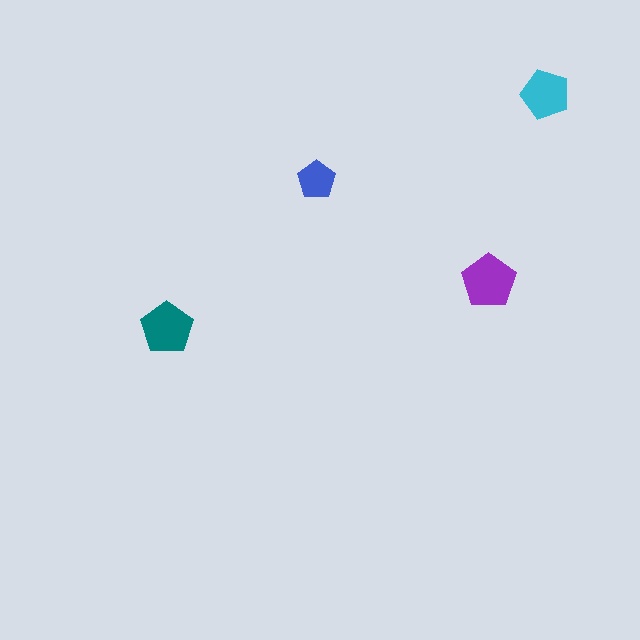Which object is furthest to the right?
The cyan pentagon is rightmost.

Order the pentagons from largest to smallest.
the purple one, the teal one, the cyan one, the blue one.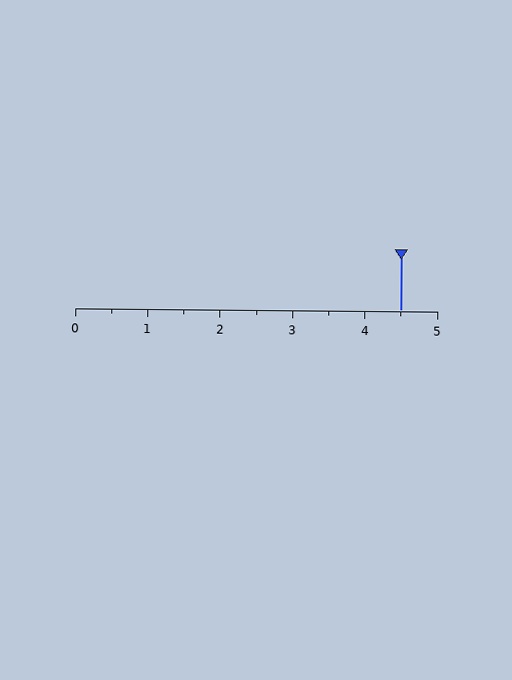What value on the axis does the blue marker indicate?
The marker indicates approximately 4.5.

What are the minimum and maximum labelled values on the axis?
The axis runs from 0 to 5.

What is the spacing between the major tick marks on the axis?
The major ticks are spaced 1 apart.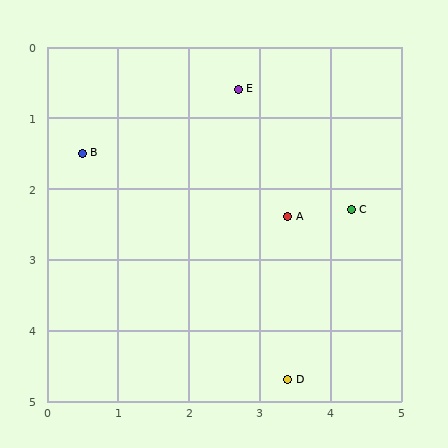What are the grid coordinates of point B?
Point B is at approximately (0.5, 1.5).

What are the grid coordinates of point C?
Point C is at approximately (4.3, 2.3).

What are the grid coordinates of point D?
Point D is at approximately (3.4, 4.7).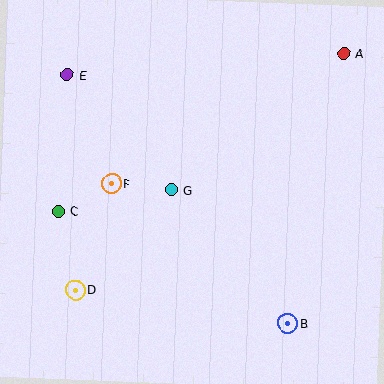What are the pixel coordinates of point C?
Point C is at (59, 211).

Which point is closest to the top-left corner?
Point E is closest to the top-left corner.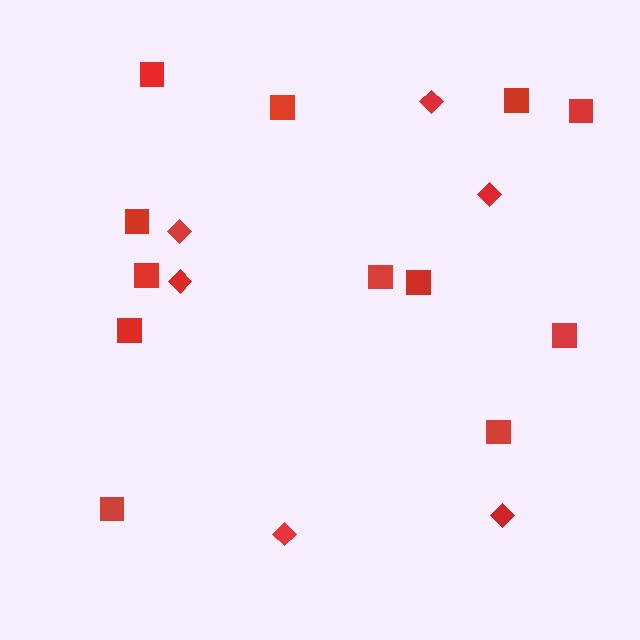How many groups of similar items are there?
There are 2 groups: one group of squares (12) and one group of diamonds (6).